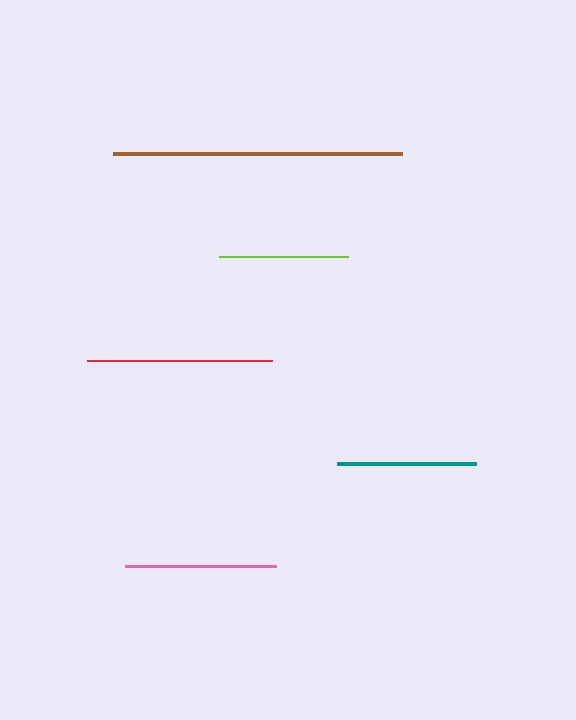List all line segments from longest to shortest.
From longest to shortest: brown, red, pink, teal, lime.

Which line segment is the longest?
The brown line is the longest at approximately 289 pixels.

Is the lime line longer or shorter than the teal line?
The teal line is longer than the lime line.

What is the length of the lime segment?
The lime segment is approximately 129 pixels long.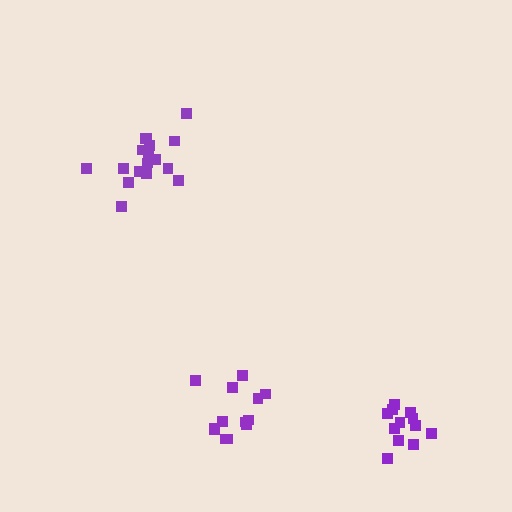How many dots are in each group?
Group 1: 17 dots, Group 2: 13 dots, Group 3: 12 dots (42 total).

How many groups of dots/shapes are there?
There are 3 groups.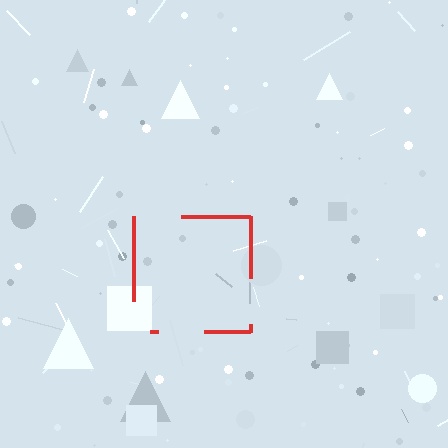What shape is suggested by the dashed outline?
The dashed outline suggests a square.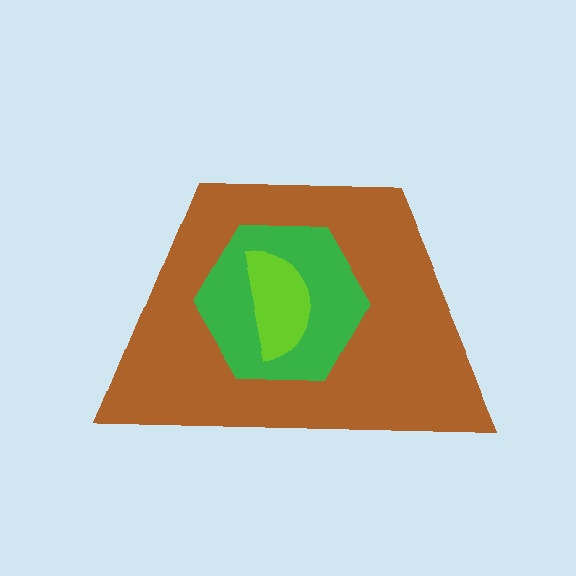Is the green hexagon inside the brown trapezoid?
Yes.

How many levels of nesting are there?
3.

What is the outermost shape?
The brown trapezoid.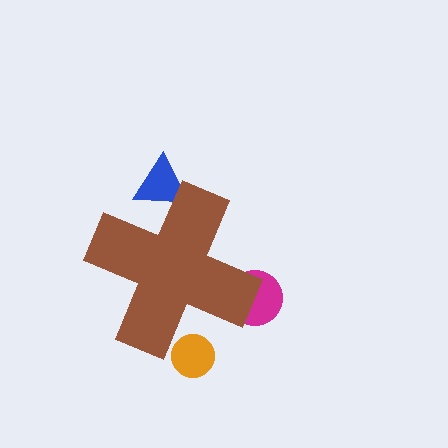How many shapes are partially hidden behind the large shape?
3 shapes are partially hidden.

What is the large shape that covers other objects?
A brown cross.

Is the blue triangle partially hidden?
Yes, the blue triangle is partially hidden behind the brown cross.